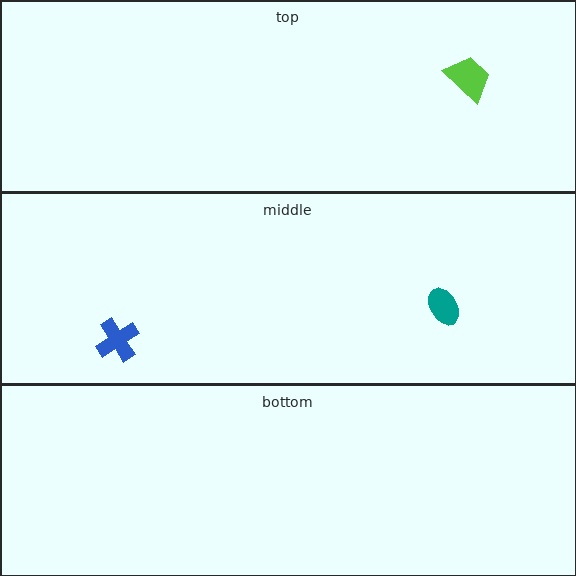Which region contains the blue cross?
The middle region.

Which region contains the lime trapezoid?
The top region.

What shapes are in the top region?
The lime trapezoid.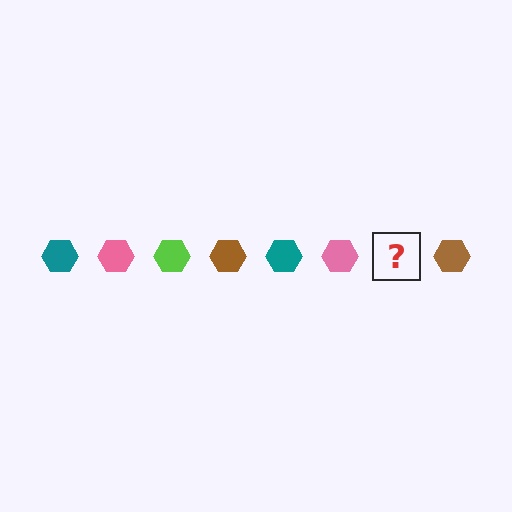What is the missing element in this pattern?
The missing element is a lime hexagon.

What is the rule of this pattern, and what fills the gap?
The rule is that the pattern cycles through teal, pink, lime, brown hexagons. The gap should be filled with a lime hexagon.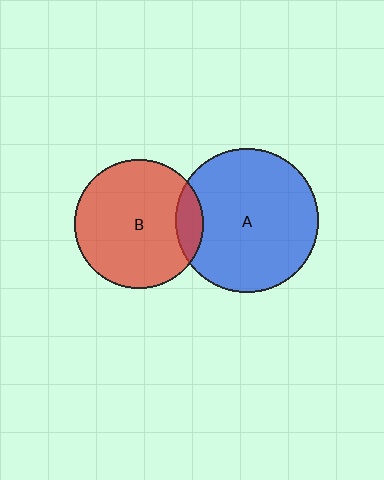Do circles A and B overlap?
Yes.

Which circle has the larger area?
Circle A (blue).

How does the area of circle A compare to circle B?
Approximately 1.2 times.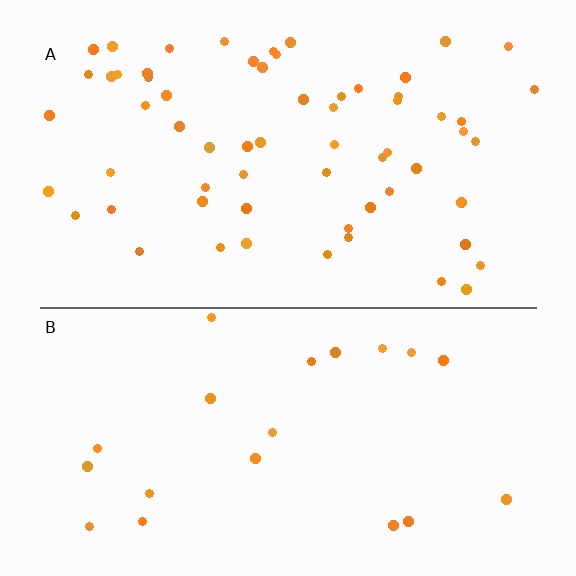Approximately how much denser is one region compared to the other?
Approximately 3.0× — region A over region B.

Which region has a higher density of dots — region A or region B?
A (the top).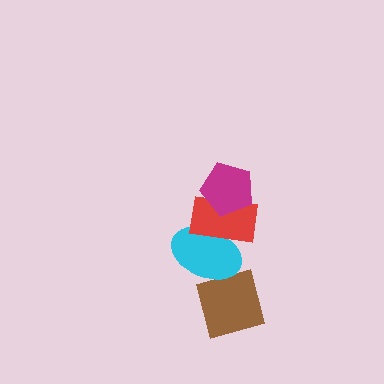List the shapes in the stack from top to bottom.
From top to bottom: the magenta pentagon, the red rectangle, the cyan ellipse, the brown square.